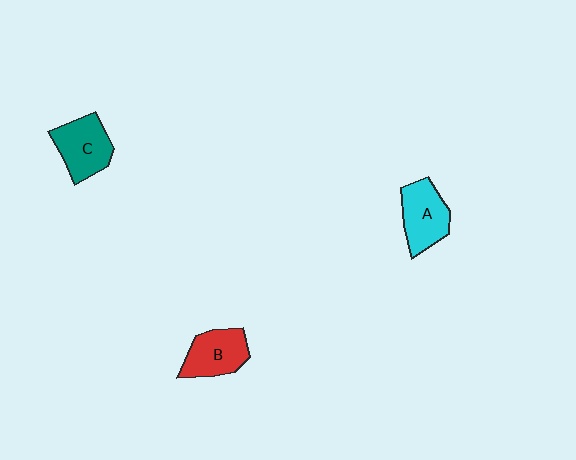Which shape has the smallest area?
Shape B (red).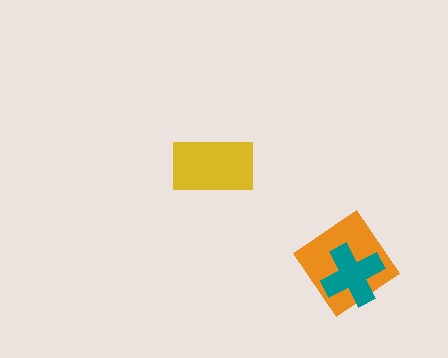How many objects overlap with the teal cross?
1 object overlaps with the teal cross.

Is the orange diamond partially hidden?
Yes, it is partially covered by another shape.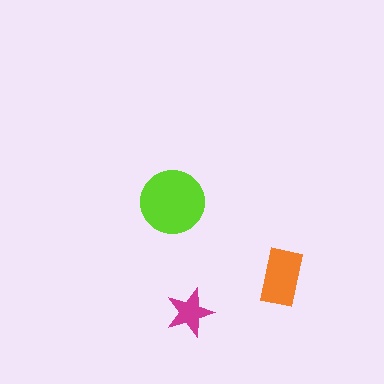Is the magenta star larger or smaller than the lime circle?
Smaller.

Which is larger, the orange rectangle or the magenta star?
The orange rectangle.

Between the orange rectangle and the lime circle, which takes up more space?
The lime circle.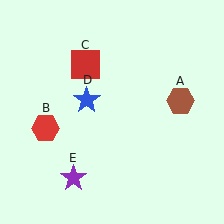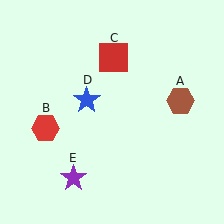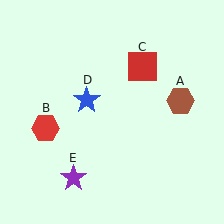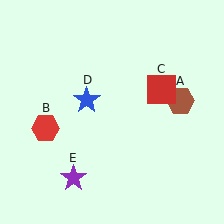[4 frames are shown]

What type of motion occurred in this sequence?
The red square (object C) rotated clockwise around the center of the scene.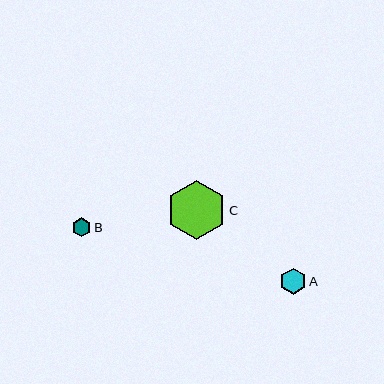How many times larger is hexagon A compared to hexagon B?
Hexagon A is approximately 1.4 times the size of hexagon B.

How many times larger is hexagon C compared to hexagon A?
Hexagon C is approximately 2.2 times the size of hexagon A.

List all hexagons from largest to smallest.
From largest to smallest: C, A, B.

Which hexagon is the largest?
Hexagon C is the largest with a size of approximately 59 pixels.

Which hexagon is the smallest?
Hexagon B is the smallest with a size of approximately 19 pixels.